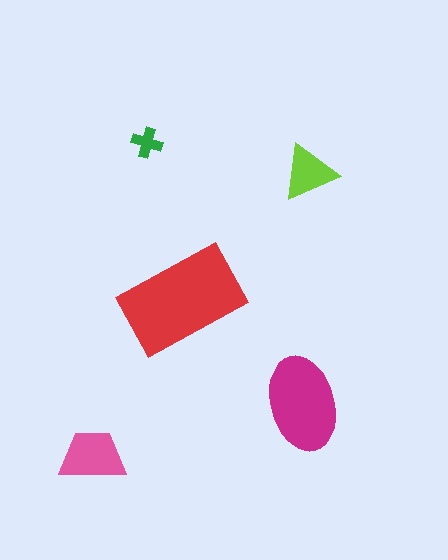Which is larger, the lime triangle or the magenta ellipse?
The magenta ellipse.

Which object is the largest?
The red rectangle.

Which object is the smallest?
The green cross.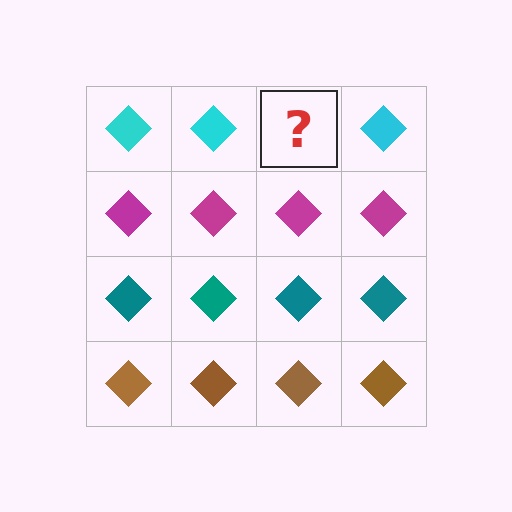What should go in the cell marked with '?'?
The missing cell should contain a cyan diamond.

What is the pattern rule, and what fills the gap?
The rule is that each row has a consistent color. The gap should be filled with a cyan diamond.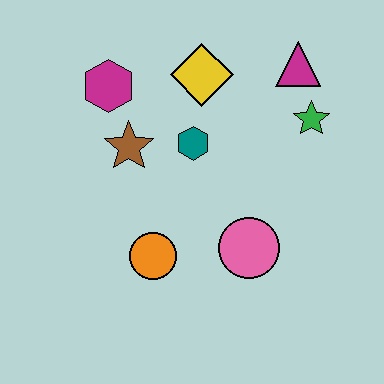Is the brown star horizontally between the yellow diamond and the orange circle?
No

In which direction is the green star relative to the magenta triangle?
The green star is below the magenta triangle.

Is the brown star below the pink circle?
No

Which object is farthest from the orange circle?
The magenta triangle is farthest from the orange circle.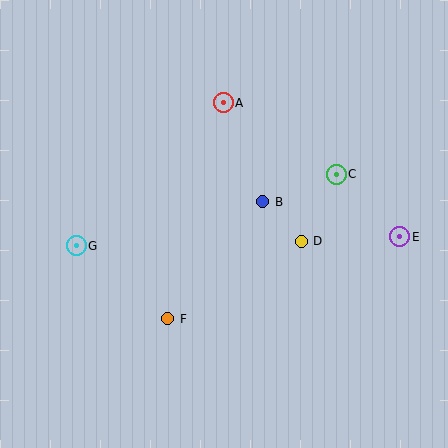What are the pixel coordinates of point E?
Point E is at (400, 237).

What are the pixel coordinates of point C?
Point C is at (336, 174).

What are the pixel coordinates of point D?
Point D is at (301, 241).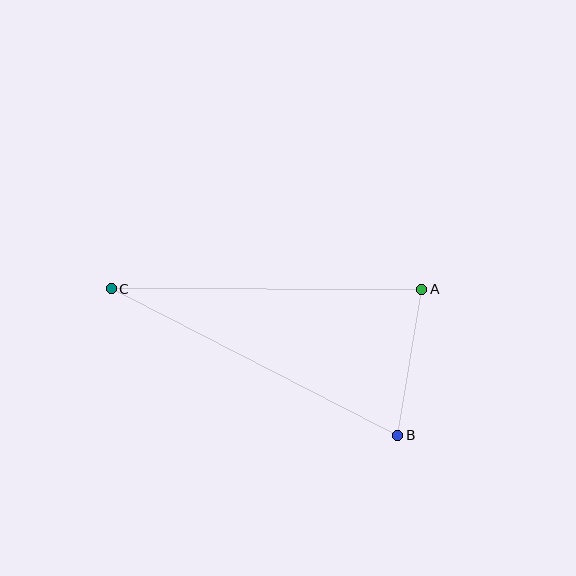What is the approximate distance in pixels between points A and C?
The distance between A and C is approximately 311 pixels.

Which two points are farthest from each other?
Points B and C are farthest from each other.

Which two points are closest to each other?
Points A and B are closest to each other.